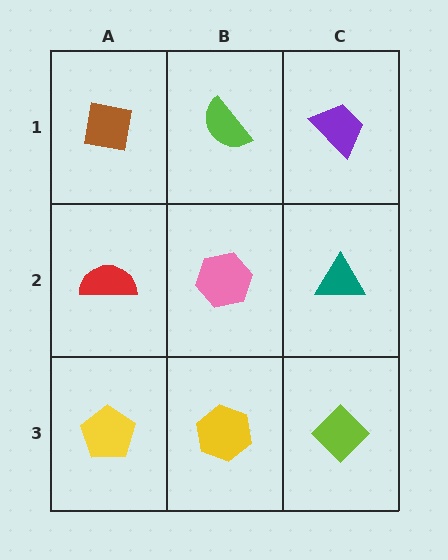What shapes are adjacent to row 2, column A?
A brown square (row 1, column A), a yellow pentagon (row 3, column A), a pink hexagon (row 2, column B).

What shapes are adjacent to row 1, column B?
A pink hexagon (row 2, column B), a brown square (row 1, column A), a purple trapezoid (row 1, column C).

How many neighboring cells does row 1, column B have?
3.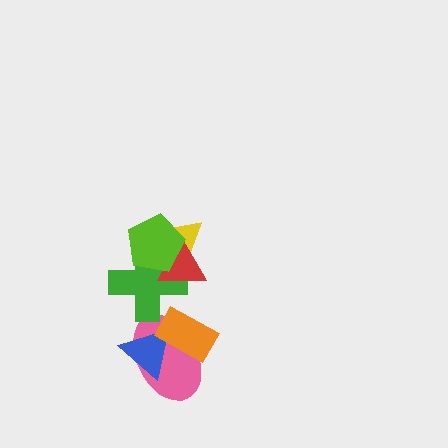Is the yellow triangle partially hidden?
Yes, it is partially covered by another shape.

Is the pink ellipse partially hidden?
Yes, it is partially covered by another shape.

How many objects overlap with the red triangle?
3 objects overlap with the red triangle.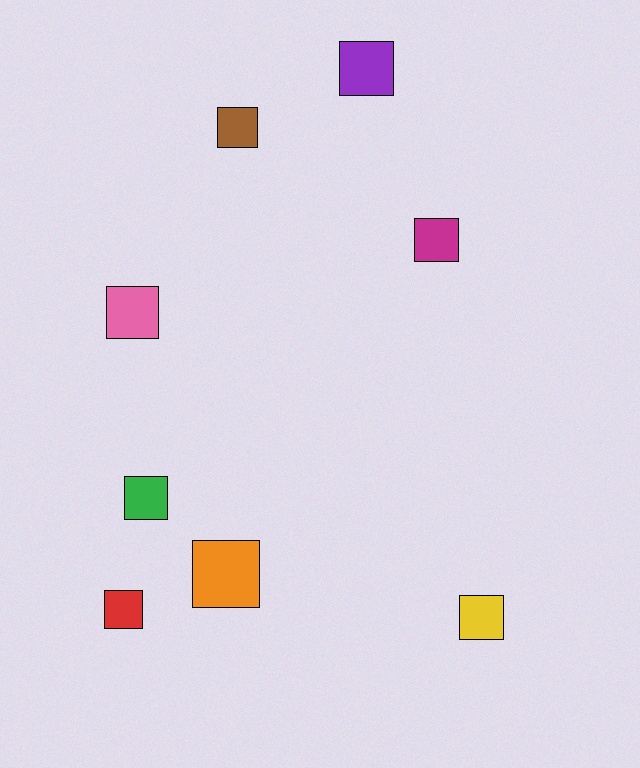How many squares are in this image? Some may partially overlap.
There are 8 squares.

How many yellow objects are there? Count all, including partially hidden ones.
There is 1 yellow object.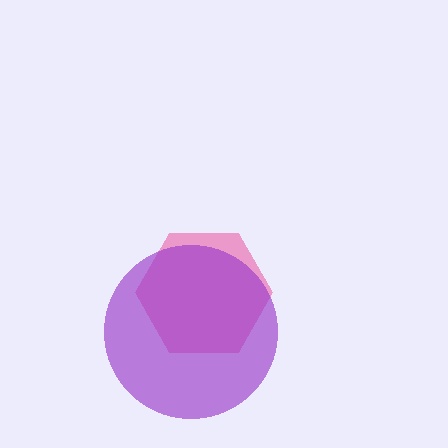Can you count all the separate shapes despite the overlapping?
Yes, there are 2 separate shapes.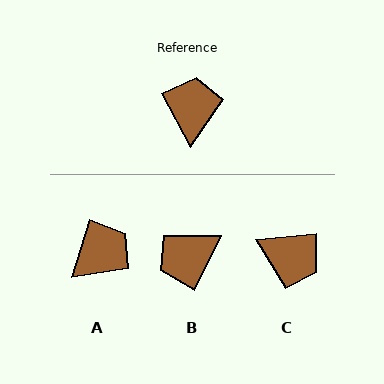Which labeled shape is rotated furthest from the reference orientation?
B, about 125 degrees away.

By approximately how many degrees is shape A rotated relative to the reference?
Approximately 46 degrees clockwise.